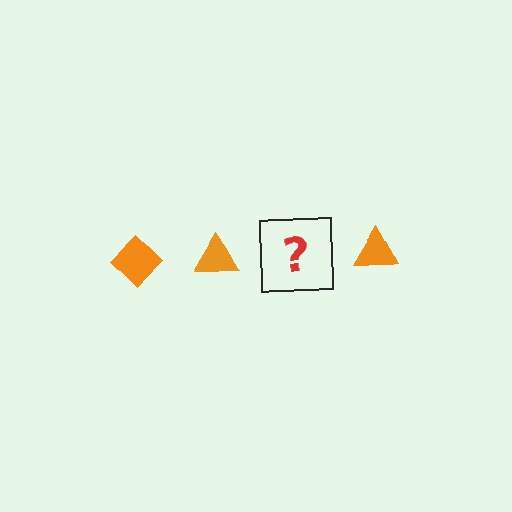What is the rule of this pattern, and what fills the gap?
The rule is that the pattern cycles through diamond, triangle shapes in orange. The gap should be filled with an orange diamond.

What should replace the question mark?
The question mark should be replaced with an orange diamond.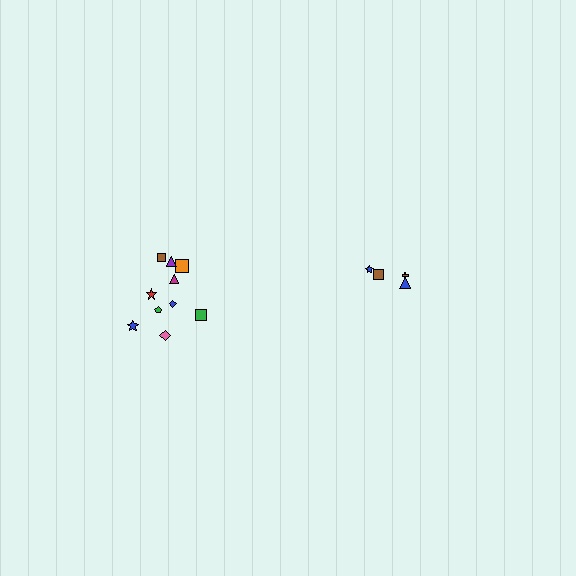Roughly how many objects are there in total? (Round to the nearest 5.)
Roughly 15 objects in total.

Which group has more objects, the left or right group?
The left group.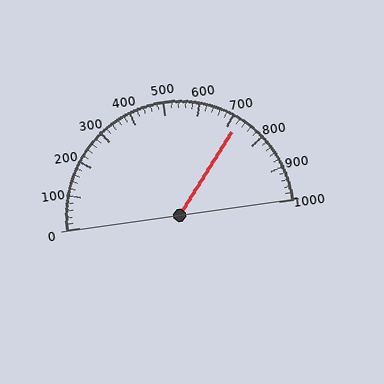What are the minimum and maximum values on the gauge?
The gauge ranges from 0 to 1000.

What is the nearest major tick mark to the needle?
The nearest major tick mark is 700.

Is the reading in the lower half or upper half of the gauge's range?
The reading is in the upper half of the range (0 to 1000).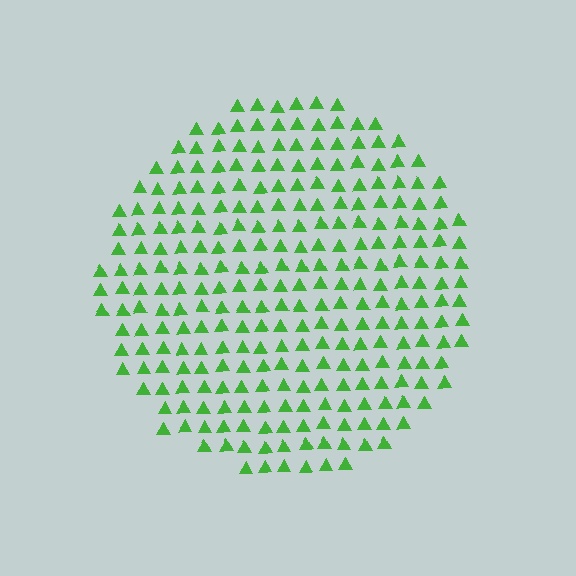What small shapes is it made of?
It is made of small triangles.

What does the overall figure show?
The overall figure shows a circle.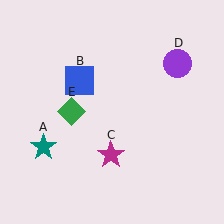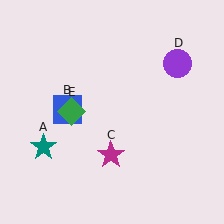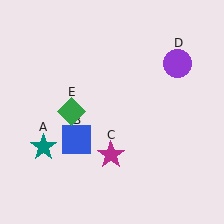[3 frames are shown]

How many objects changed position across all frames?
1 object changed position: blue square (object B).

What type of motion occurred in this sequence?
The blue square (object B) rotated counterclockwise around the center of the scene.